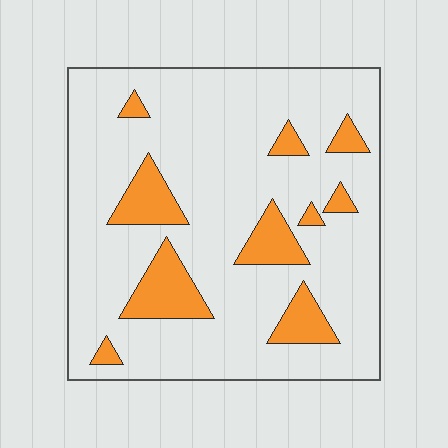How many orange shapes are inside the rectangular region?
10.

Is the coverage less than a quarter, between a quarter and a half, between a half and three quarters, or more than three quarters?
Less than a quarter.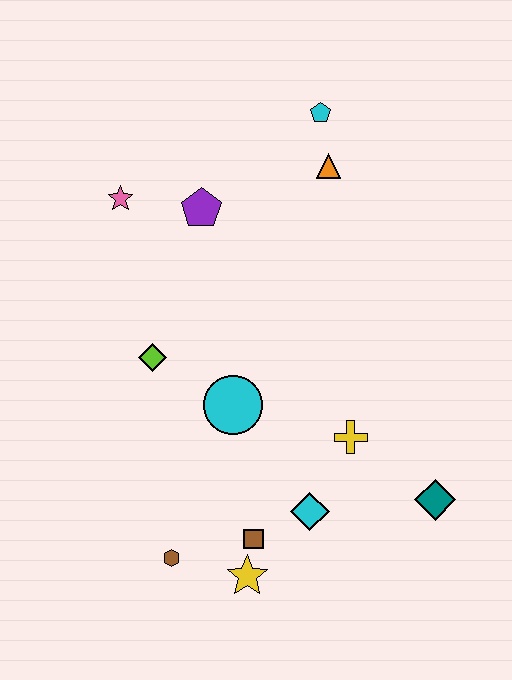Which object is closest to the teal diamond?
The yellow cross is closest to the teal diamond.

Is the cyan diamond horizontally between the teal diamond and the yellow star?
Yes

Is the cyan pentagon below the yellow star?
No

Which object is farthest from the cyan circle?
The cyan pentagon is farthest from the cyan circle.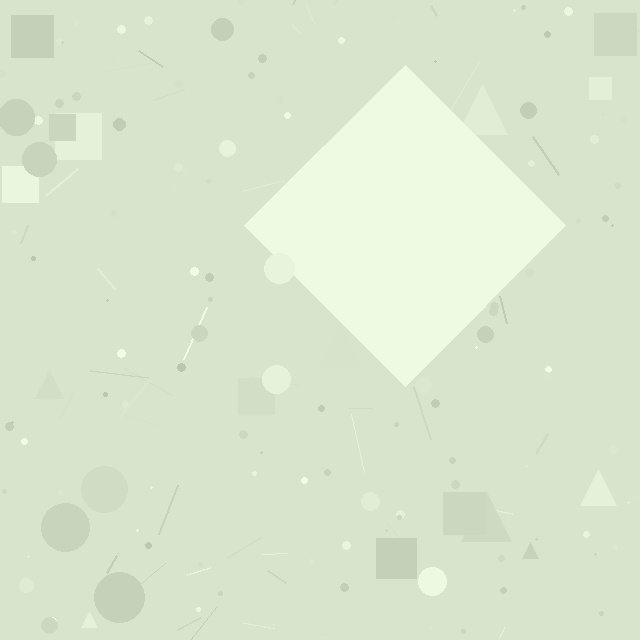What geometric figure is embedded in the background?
A diamond is embedded in the background.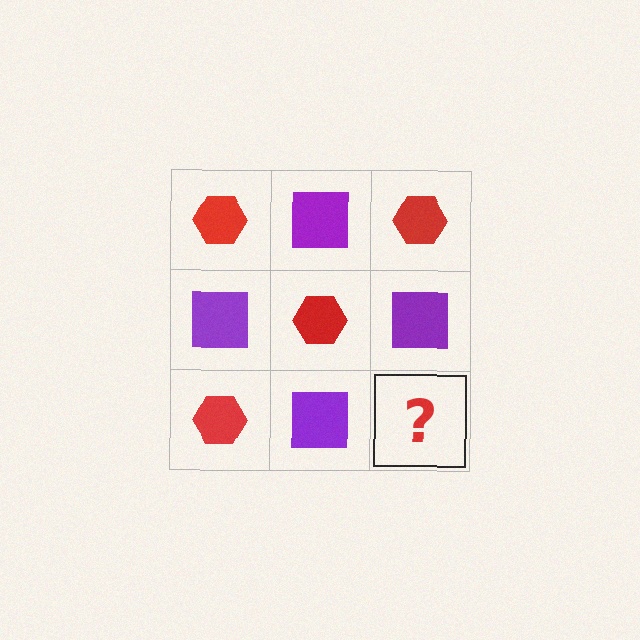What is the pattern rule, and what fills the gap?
The rule is that it alternates red hexagon and purple square in a checkerboard pattern. The gap should be filled with a red hexagon.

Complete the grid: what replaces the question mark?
The question mark should be replaced with a red hexagon.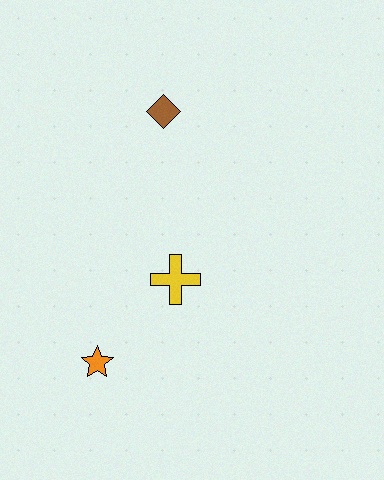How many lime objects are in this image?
There are no lime objects.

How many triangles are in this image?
There are no triangles.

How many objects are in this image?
There are 3 objects.